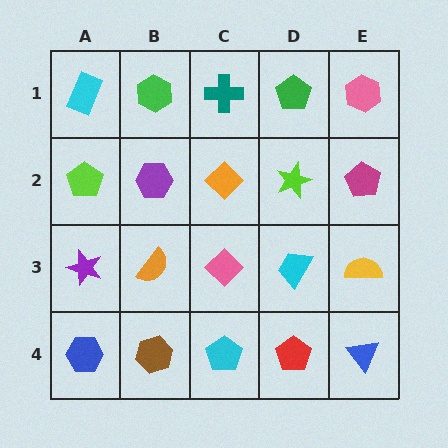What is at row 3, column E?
A yellow semicircle.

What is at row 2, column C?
An orange diamond.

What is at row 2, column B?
A purple hexagon.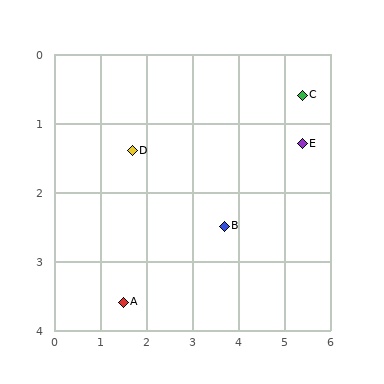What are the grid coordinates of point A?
Point A is at approximately (1.5, 3.6).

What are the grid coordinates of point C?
Point C is at approximately (5.4, 0.6).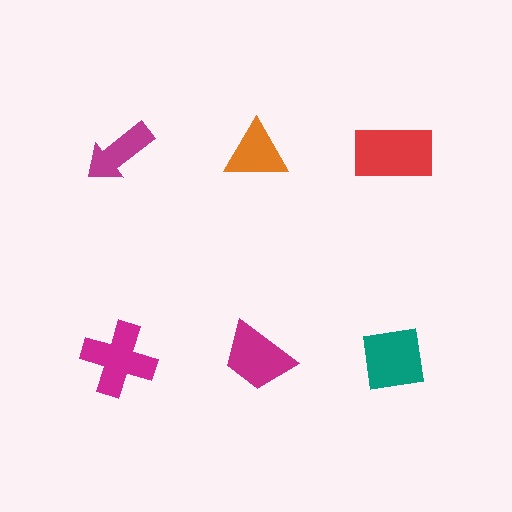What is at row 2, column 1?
A magenta cross.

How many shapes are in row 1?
3 shapes.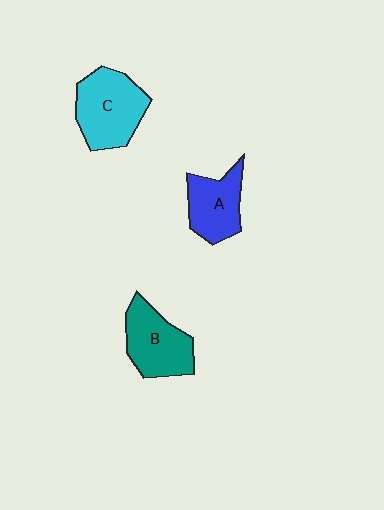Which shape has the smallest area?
Shape A (blue).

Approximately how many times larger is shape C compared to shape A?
Approximately 1.3 times.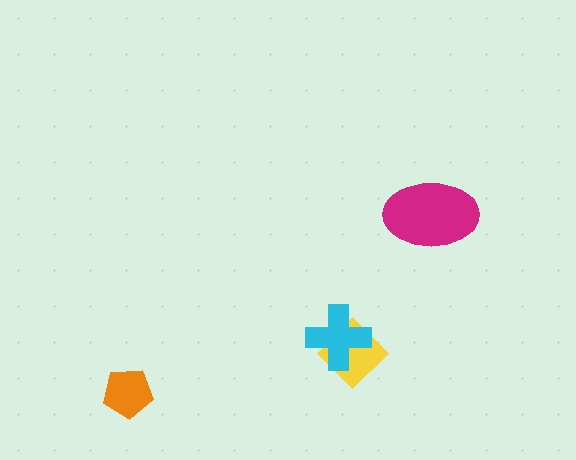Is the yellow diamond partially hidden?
Yes, it is partially covered by another shape.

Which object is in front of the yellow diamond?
The cyan cross is in front of the yellow diamond.